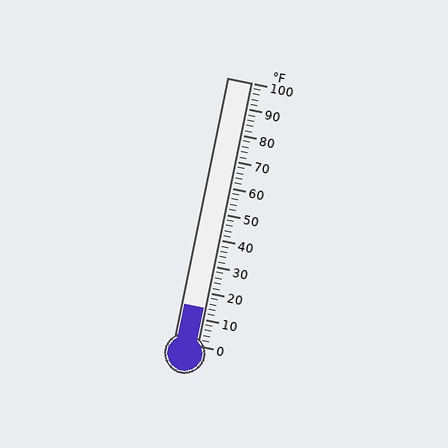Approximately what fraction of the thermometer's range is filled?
The thermometer is filled to approximately 15% of its range.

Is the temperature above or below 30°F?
The temperature is below 30°F.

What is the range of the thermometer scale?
The thermometer scale ranges from 0°F to 100°F.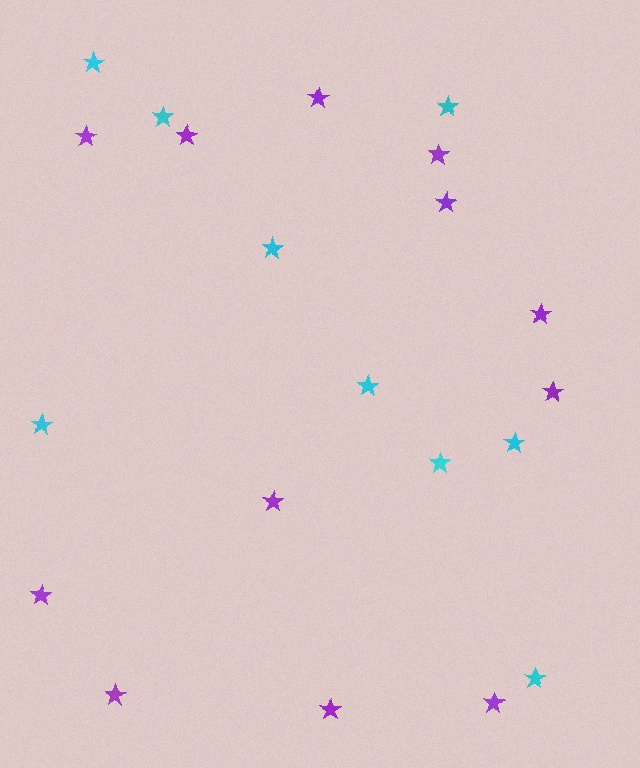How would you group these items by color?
There are 2 groups: one group of purple stars (12) and one group of cyan stars (9).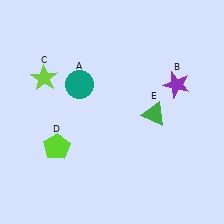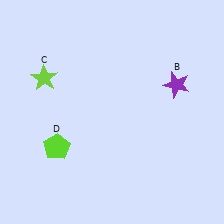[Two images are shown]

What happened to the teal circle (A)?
The teal circle (A) was removed in Image 2. It was in the top-left area of Image 1.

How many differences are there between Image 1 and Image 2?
There are 2 differences between the two images.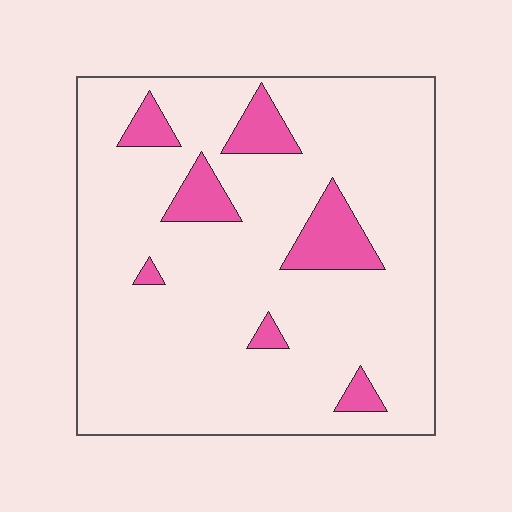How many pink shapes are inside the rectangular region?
7.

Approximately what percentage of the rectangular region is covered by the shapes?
Approximately 10%.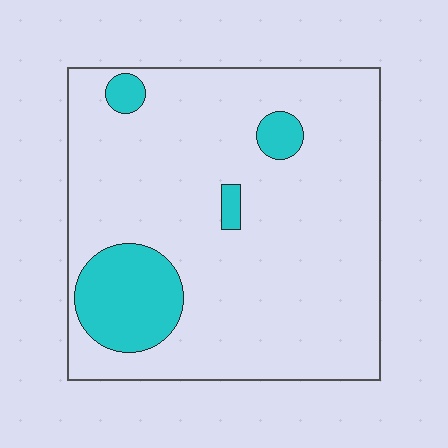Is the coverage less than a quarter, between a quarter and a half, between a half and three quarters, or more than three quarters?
Less than a quarter.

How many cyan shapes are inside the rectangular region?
4.